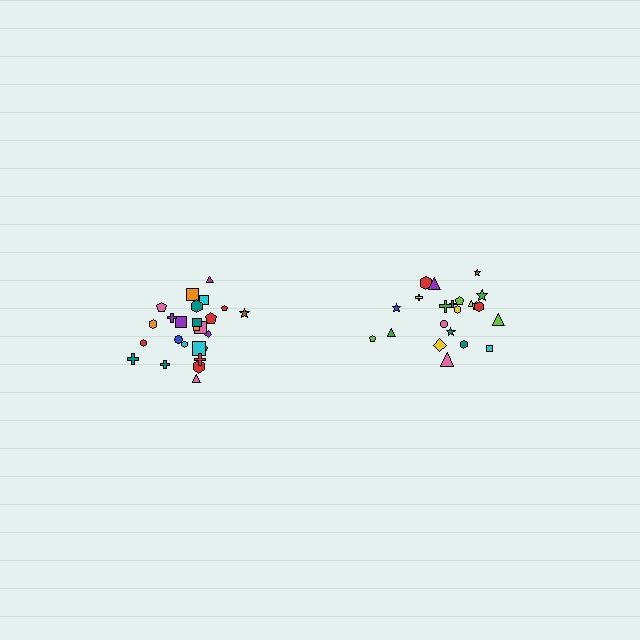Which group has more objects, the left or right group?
The left group.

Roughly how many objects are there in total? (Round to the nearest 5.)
Roughly 45 objects in total.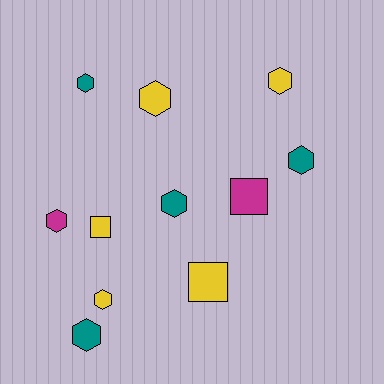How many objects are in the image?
There are 11 objects.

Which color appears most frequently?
Yellow, with 5 objects.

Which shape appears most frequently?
Hexagon, with 8 objects.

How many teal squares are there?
There are no teal squares.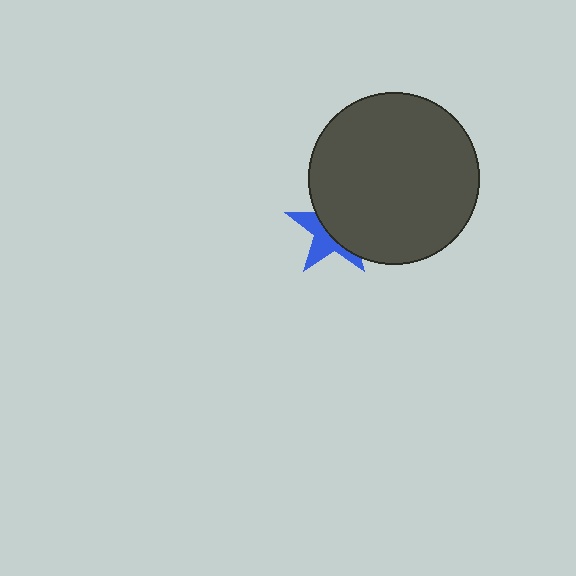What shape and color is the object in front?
The object in front is a dark gray circle.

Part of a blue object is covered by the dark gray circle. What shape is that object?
It is a star.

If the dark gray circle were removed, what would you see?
You would see the complete blue star.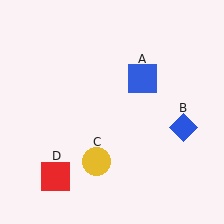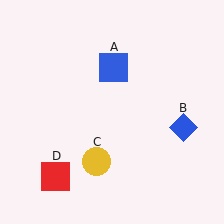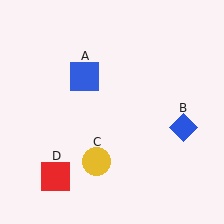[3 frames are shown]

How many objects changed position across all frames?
1 object changed position: blue square (object A).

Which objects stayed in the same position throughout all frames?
Blue diamond (object B) and yellow circle (object C) and red square (object D) remained stationary.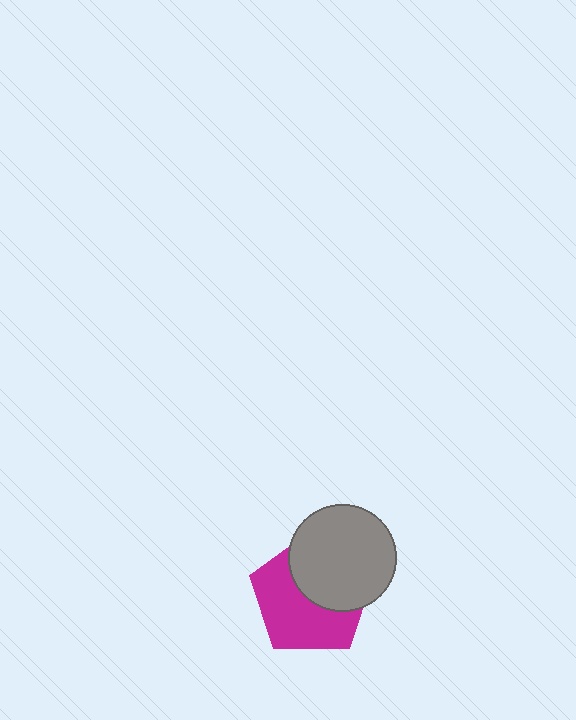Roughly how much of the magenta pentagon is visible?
About half of it is visible (roughly 56%).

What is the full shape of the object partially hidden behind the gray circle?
The partially hidden object is a magenta pentagon.